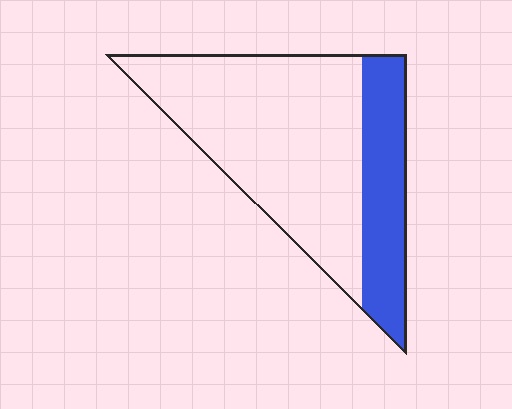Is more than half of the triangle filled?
No.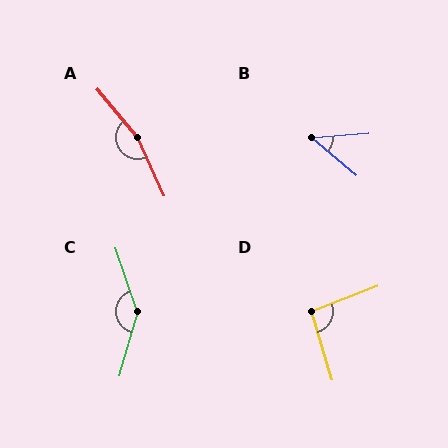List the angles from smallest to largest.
B (45°), D (95°), C (145°), A (164°).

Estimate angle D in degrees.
Approximately 95 degrees.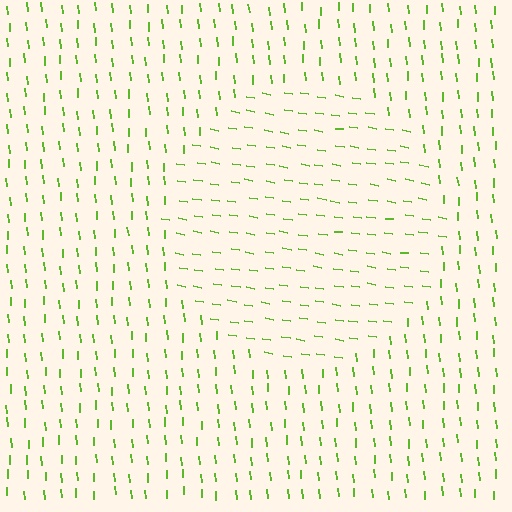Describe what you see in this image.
The image is filled with small lime line segments. A circle region in the image has lines oriented differently from the surrounding lines, creating a visible texture boundary.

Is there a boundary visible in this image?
Yes, there is a texture boundary formed by a change in line orientation.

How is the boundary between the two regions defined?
The boundary is defined purely by a change in line orientation (approximately 77 degrees difference). All lines are the same color and thickness.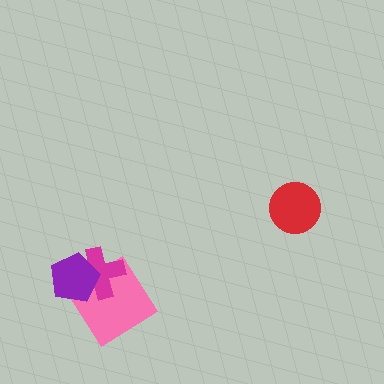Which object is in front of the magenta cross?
The purple pentagon is in front of the magenta cross.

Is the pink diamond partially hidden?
Yes, it is partially covered by another shape.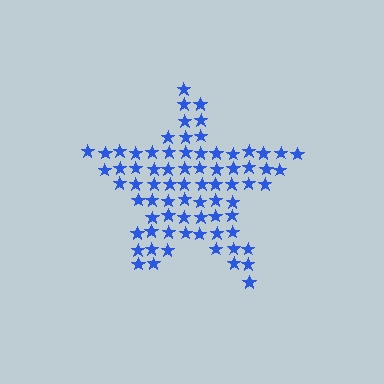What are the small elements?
The small elements are stars.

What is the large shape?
The large shape is a star.